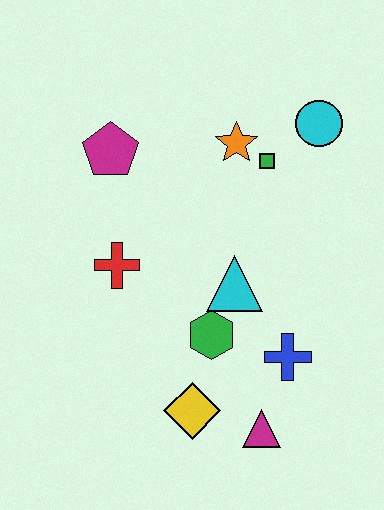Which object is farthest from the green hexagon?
The cyan circle is farthest from the green hexagon.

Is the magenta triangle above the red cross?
No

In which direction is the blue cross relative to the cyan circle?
The blue cross is below the cyan circle.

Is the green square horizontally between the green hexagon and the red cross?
No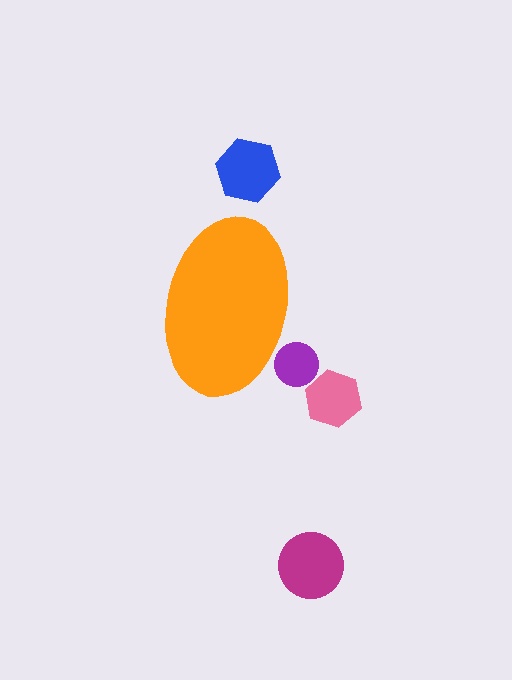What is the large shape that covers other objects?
An orange ellipse.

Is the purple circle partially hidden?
Yes, the purple circle is partially hidden behind the orange ellipse.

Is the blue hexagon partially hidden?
No, the blue hexagon is fully visible.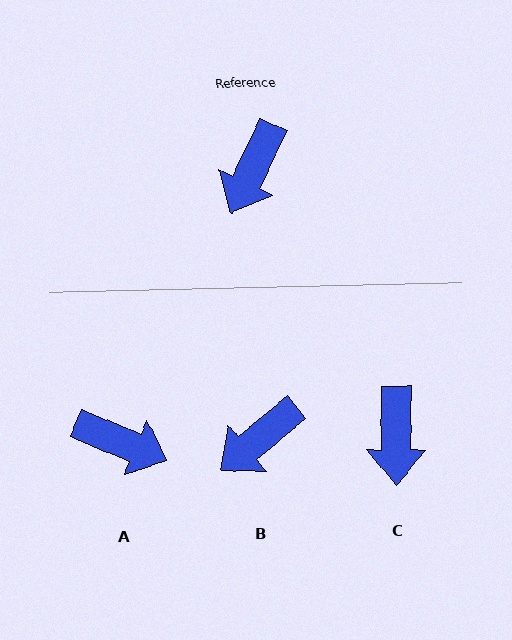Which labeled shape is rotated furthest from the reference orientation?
A, about 93 degrees away.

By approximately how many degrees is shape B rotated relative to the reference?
Approximately 25 degrees clockwise.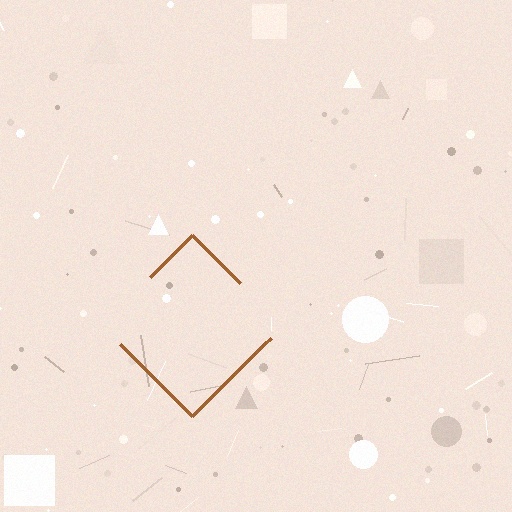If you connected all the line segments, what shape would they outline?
They would outline a diamond.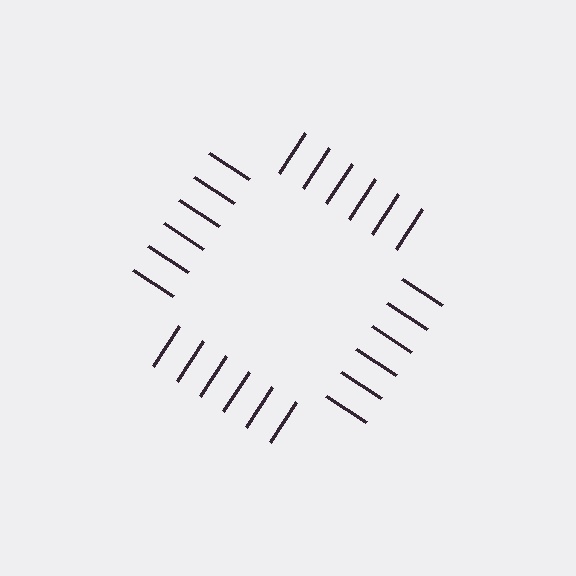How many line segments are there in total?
24 — 6 along each of the 4 edges.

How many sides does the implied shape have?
4 sides — the line-ends trace a square.